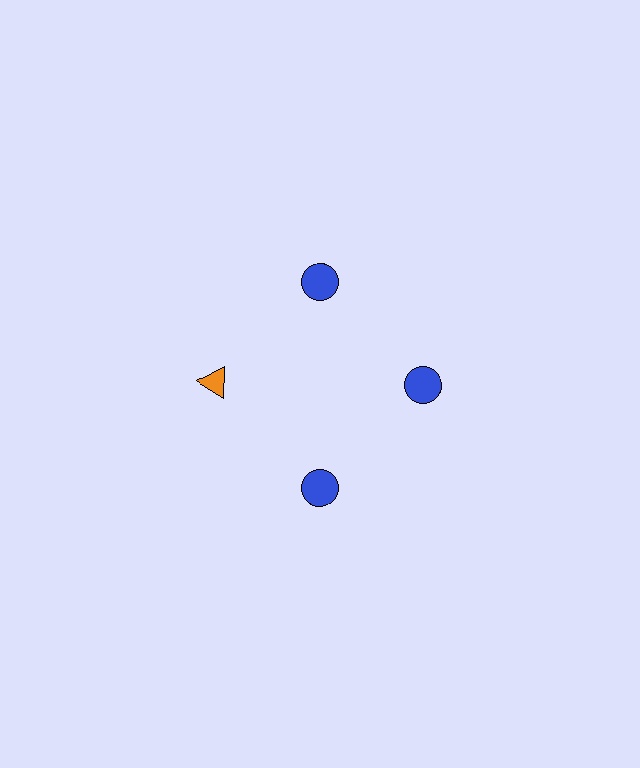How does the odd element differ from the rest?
It differs in both color (orange instead of blue) and shape (triangle instead of circle).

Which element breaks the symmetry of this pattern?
The orange triangle at roughly the 9 o'clock position breaks the symmetry. All other shapes are blue circles.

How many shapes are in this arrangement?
There are 4 shapes arranged in a ring pattern.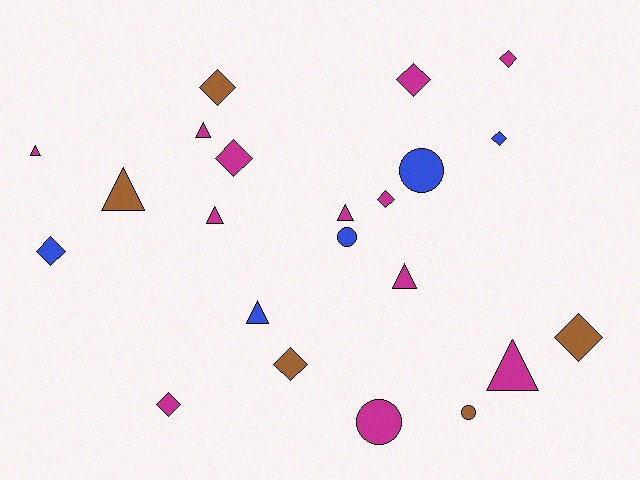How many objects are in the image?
There are 22 objects.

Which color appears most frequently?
Magenta, with 12 objects.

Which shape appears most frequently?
Diamond, with 10 objects.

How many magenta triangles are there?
There are 6 magenta triangles.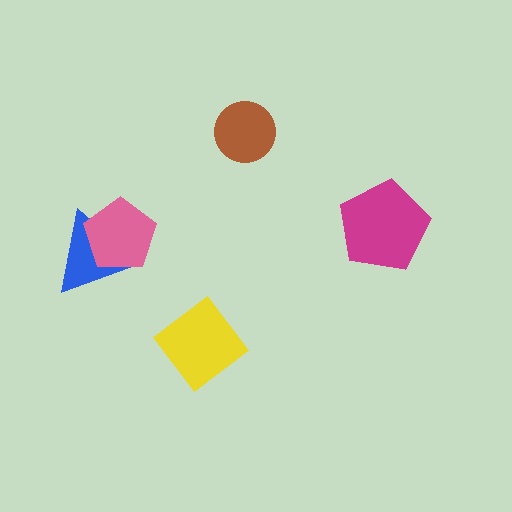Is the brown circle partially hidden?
No, no other shape covers it.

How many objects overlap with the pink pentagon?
1 object overlaps with the pink pentagon.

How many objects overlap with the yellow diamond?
0 objects overlap with the yellow diamond.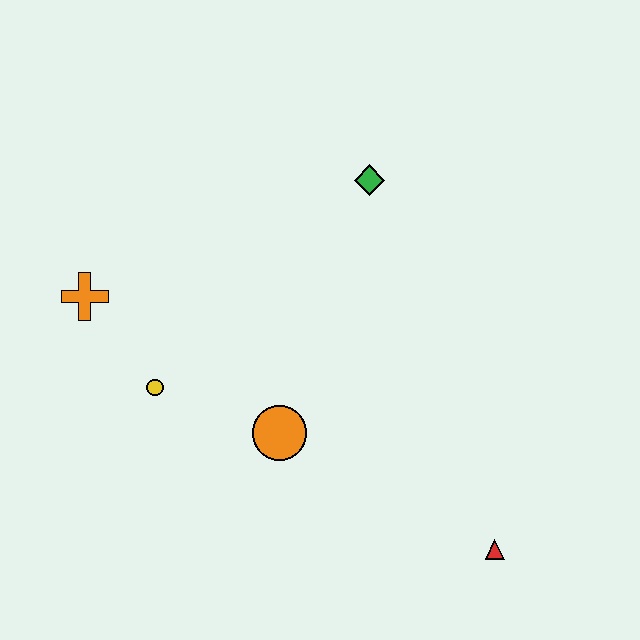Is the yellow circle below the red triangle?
No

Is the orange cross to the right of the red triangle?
No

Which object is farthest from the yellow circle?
The red triangle is farthest from the yellow circle.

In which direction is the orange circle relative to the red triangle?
The orange circle is to the left of the red triangle.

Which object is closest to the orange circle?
The yellow circle is closest to the orange circle.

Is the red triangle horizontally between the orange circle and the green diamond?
No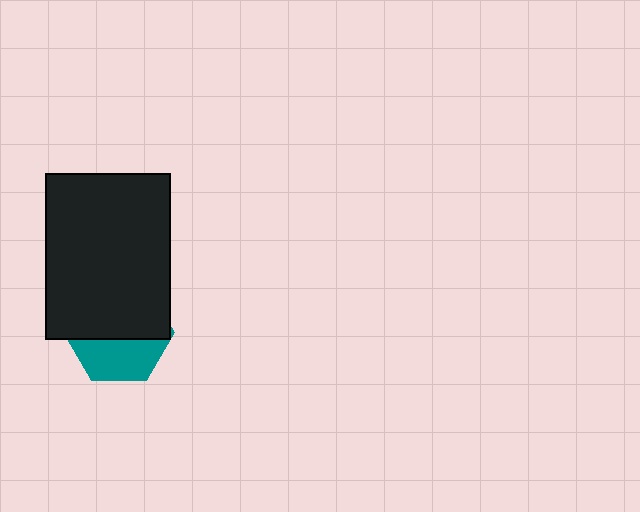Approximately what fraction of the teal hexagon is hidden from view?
Roughly 59% of the teal hexagon is hidden behind the black rectangle.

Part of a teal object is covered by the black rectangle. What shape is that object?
It is a hexagon.